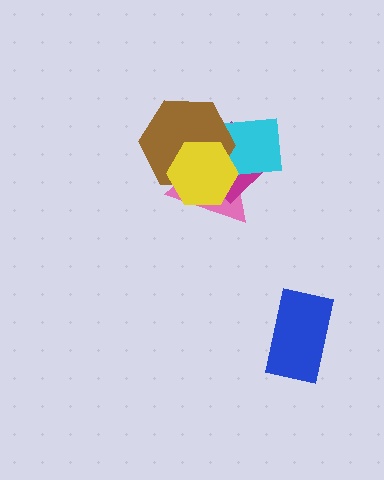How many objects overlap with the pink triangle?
4 objects overlap with the pink triangle.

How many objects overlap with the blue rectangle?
0 objects overlap with the blue rectangle.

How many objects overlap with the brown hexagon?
4 objects overlap with the brown hexagon.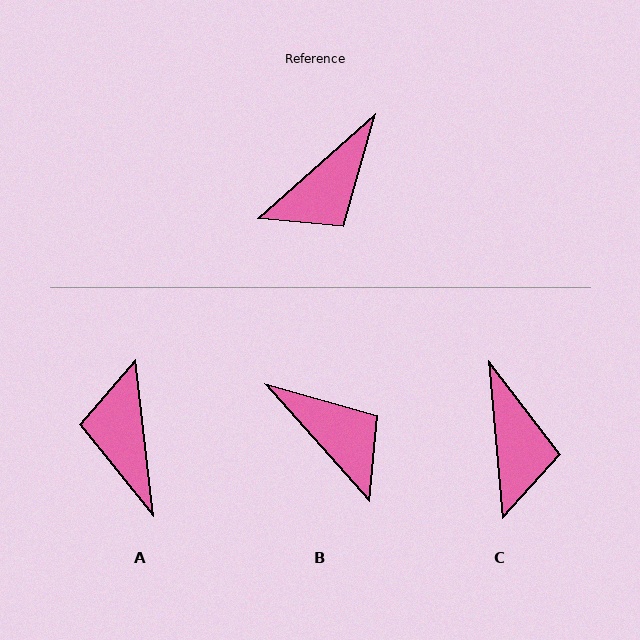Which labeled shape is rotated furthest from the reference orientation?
A, about 125 degrees away.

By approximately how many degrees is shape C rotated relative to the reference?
Approximately 53 degrees counter-clockwise.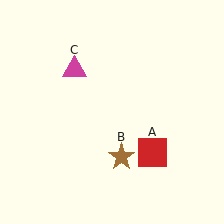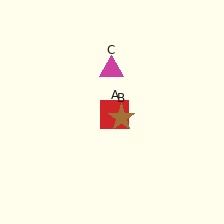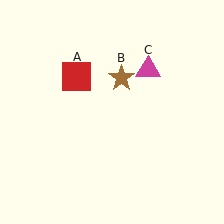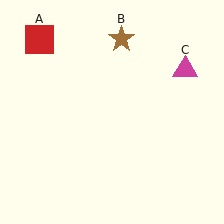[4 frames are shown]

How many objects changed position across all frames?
3 objects changed position: red square (object A), brown star (object B), magenta triangle (object C).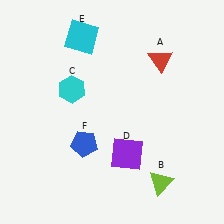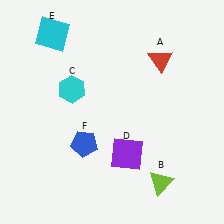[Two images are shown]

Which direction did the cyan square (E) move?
The cyan square (E) moved left.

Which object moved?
The cyan square (E) moved left.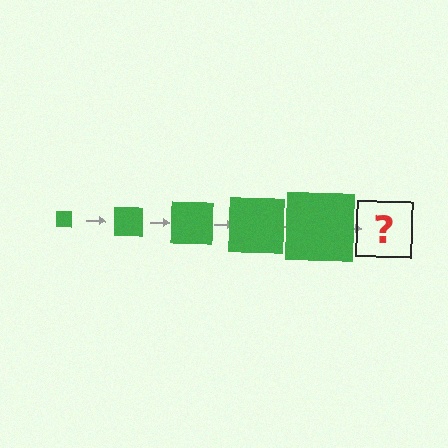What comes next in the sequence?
The next element should be a green square, larger than the previous one.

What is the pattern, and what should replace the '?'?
The pattern is that the square gets progressively larger each step. The '?' should be a green square, larger than the previous one.